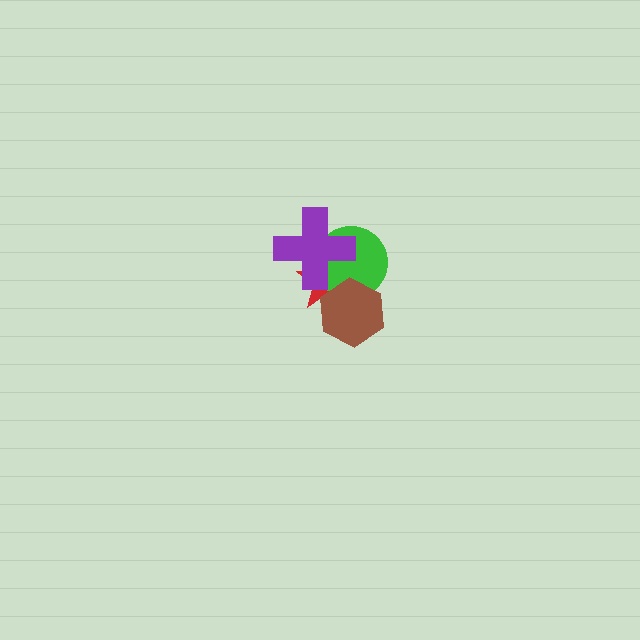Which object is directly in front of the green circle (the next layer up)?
The purple cross is directly in front of the green circle.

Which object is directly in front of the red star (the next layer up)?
The green circle is directly in front of the red star.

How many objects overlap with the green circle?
3 objects overlap with the green circle.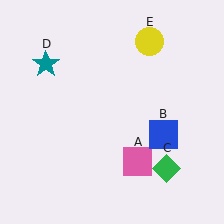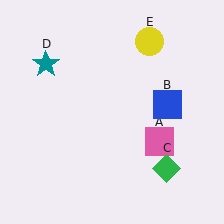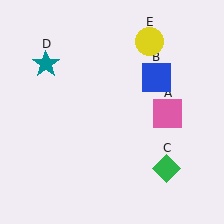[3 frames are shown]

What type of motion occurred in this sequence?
The pink square (object A), blue square (object B) rotated counterclockwise around the center of the scene.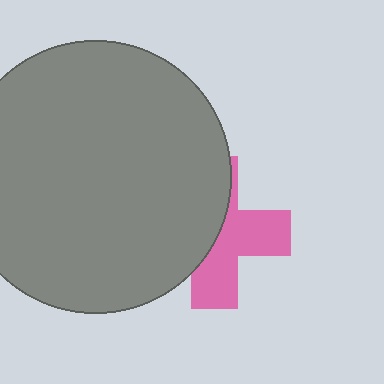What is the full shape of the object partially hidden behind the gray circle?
The partially hidden object is a pink cross.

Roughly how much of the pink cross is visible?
About half of it is visible (roughly 50%).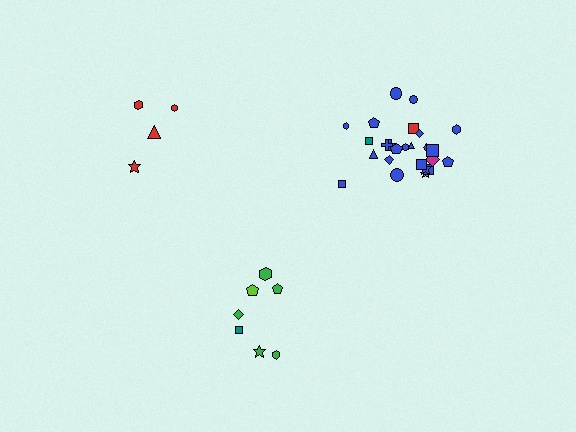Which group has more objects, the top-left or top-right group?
The top-right group.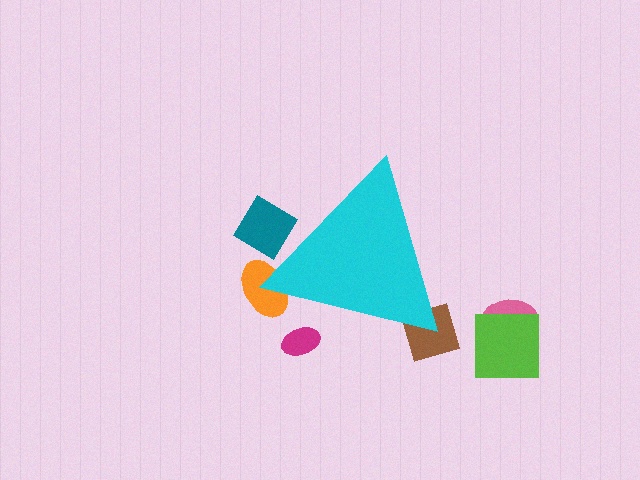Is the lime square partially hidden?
No, the lime square is fully visible.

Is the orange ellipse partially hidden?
Yes, the orange ellipse is partially hidden behind the cyan triangle.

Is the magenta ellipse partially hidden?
Yes, the magenta ellipse is partially hidden behind the cyan triangle.